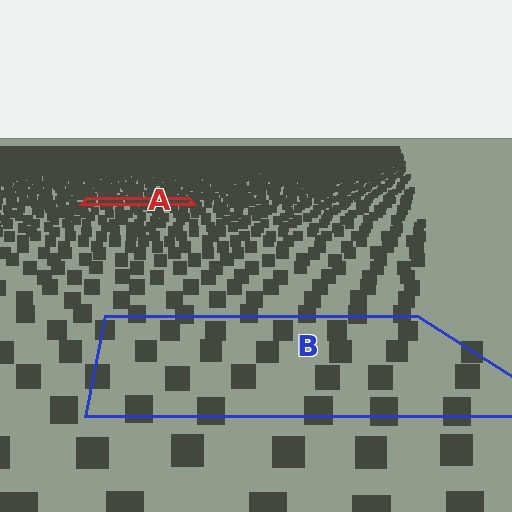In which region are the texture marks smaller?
The texture marks are smaller in region A, because it is farther away.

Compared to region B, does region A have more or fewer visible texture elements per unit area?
Region A has more texture elements per unit area — they are packed more densely because it is farther away.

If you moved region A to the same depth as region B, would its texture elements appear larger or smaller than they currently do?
They would appear larger. At a closer depth, the same texture elements are projected at a bigger on-screen size.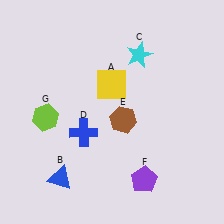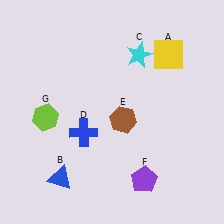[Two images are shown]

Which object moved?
The yellow square (A) moved right.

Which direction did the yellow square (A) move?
The yellow square (A) moved right.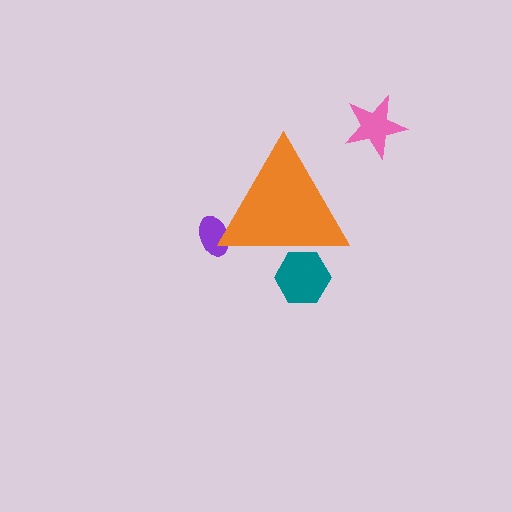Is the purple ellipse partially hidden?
Yes, the purple ellipse is partially hidden behind the orange triangle.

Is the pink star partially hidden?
No, the pink star is fully visible.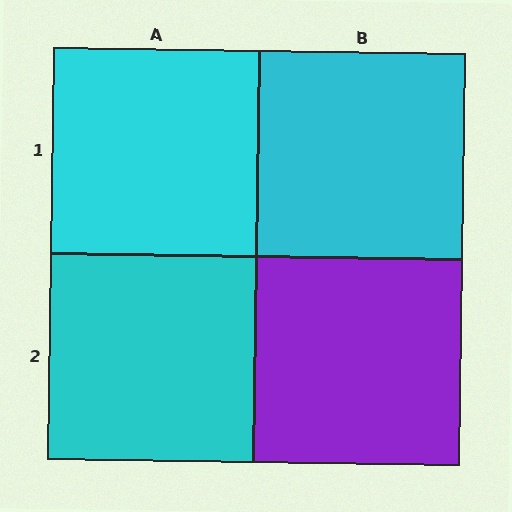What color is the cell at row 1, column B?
Cyan.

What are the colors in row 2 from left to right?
Cyan, purple.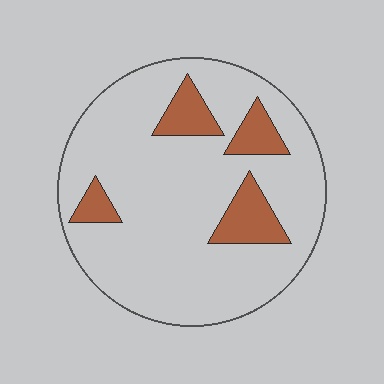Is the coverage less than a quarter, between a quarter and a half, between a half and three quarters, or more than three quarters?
Less than a quarter.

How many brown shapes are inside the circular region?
4.